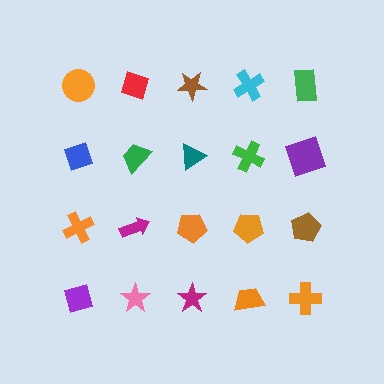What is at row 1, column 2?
A red diamond.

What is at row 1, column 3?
A brown star.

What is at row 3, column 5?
A brown pentagon.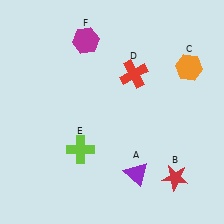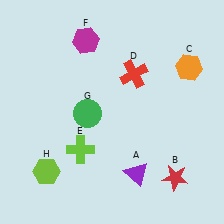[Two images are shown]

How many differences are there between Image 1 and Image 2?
There are 2 differences between the two images.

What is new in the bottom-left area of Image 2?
A green circle (G) was added in the bottom-left area of Image 2.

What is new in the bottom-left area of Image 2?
A lime hexagon (H) was added in the bottom-left area of Image 2.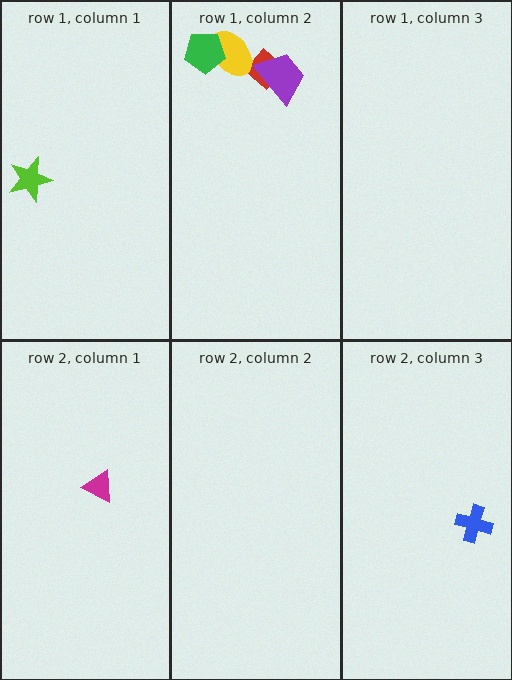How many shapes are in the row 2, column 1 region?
1.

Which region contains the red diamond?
The row 1, column 2 region.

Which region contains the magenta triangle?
The row 2, column 1 region.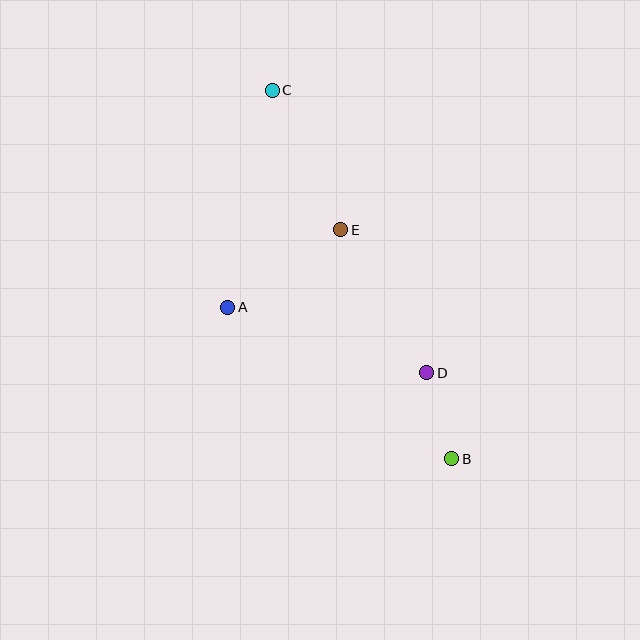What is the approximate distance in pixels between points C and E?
The distance between C and E is approximately 155 pixels.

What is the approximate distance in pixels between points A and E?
The distance between A and E is approximately 137 pixels.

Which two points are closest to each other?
Points B and D are closest to each other.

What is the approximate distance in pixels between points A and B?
The distance between A and B is approximately 271 pixels.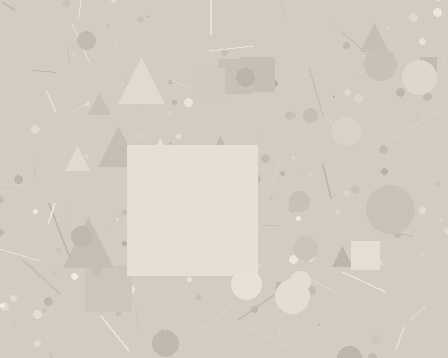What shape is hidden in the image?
A square is hidden in the image.